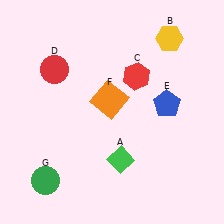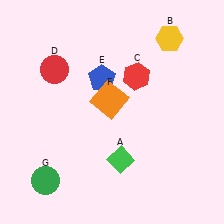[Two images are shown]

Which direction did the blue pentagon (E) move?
The blue pentagon (E) moved left.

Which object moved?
The blue pentagon (E) moved left.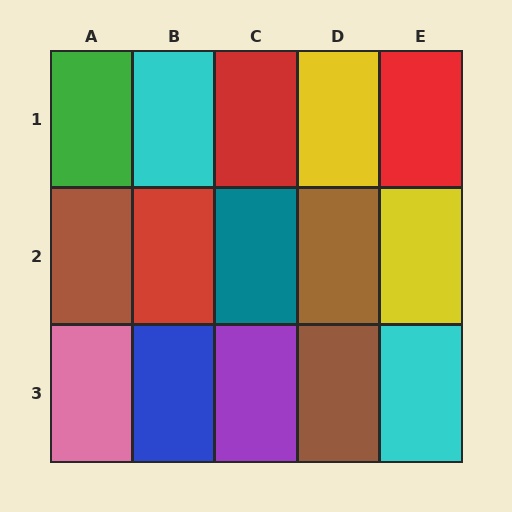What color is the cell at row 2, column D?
Brown.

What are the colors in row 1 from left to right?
Green, cyan, red, yellow, red.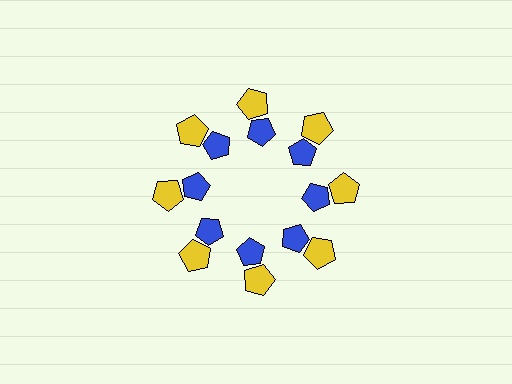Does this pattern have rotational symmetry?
Yes, this pattern has 8-fold rotational symmetry. It looks the same after rotating 45 degrees around the center.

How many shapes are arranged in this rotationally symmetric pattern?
There are 16 shapes, arranged in 8 groups of 2.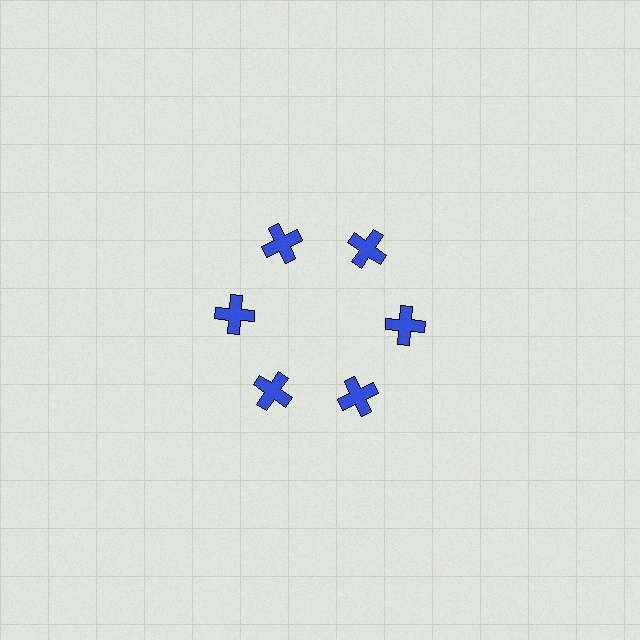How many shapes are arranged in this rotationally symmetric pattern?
There are 6 shapes, arranged in 6 groups of 1.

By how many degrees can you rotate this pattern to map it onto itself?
The pattern maps onto itself every 60 degrees of rotation.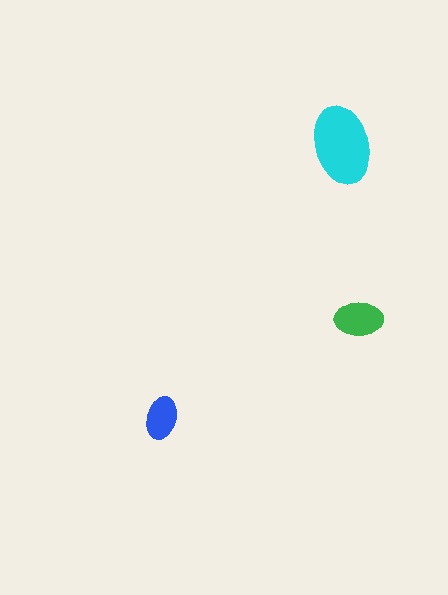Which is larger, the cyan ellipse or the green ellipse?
The cyan one.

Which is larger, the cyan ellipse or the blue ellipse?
The cyan one.